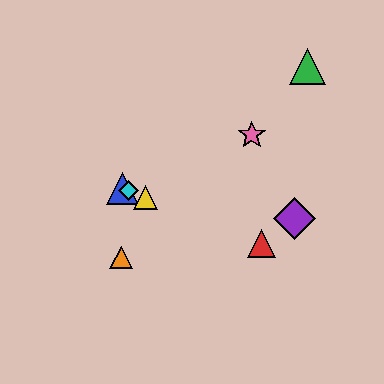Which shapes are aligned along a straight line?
The red triangle, the blue triangle, the yellow triangle, the cyan diamond are aligned along a straight line.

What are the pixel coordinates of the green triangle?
The green triangle is at (307, 67).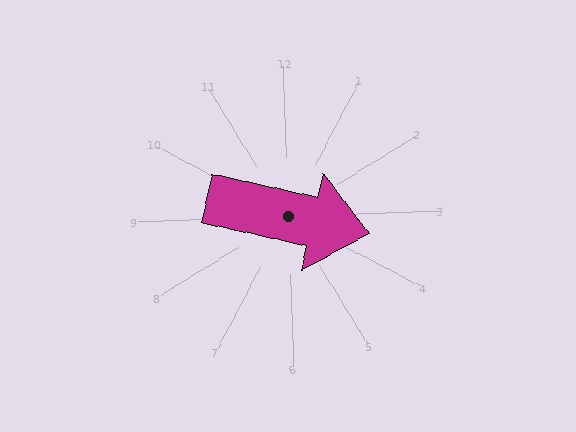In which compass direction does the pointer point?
East.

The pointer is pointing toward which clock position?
Roughly 3 o'clock.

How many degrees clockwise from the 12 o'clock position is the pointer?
Approximately 104 degrees.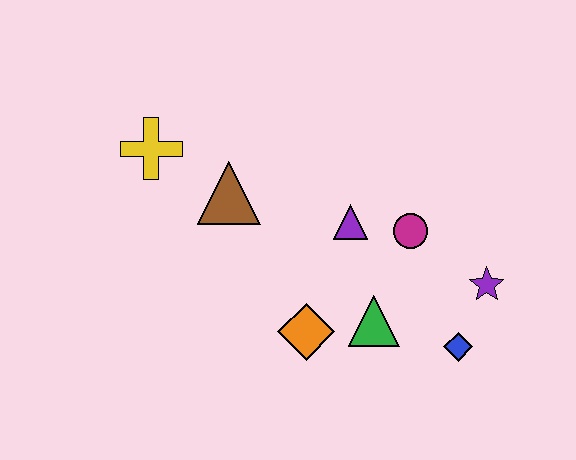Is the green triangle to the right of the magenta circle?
No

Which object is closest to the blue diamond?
The purple star is closest to the blue diamond.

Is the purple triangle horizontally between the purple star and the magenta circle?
No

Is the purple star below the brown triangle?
Yes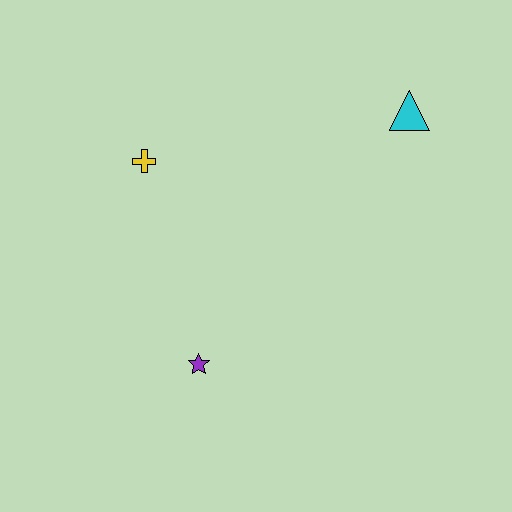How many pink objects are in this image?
There are no pink objects.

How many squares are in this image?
There are no squares.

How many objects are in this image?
There are 3 objects.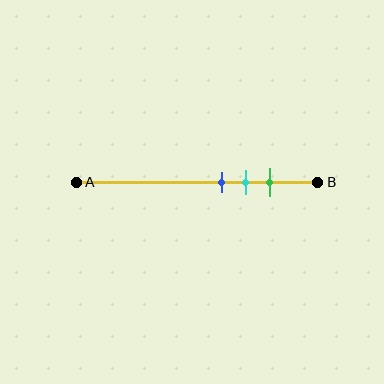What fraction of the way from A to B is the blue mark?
The blue mark is approximately 60% (0.6) of the way from A to B.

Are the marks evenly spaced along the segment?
Yes, the marks are approximately evenly spaced.